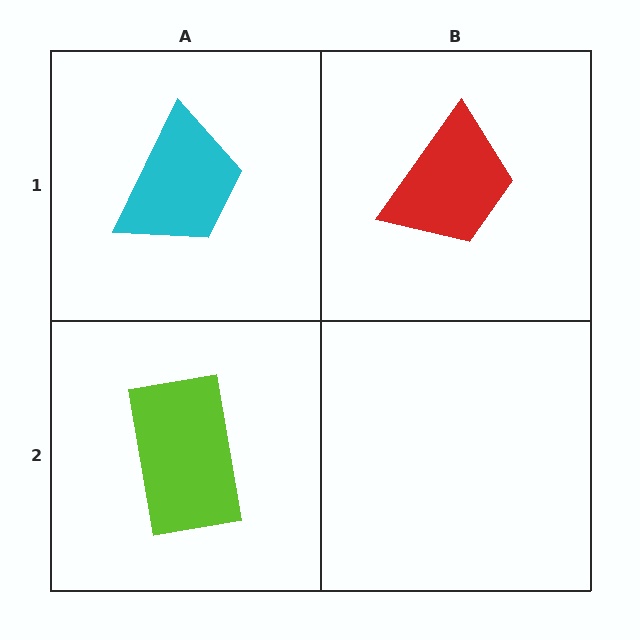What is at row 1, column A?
A cyan trapezoid.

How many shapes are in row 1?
2 shapes.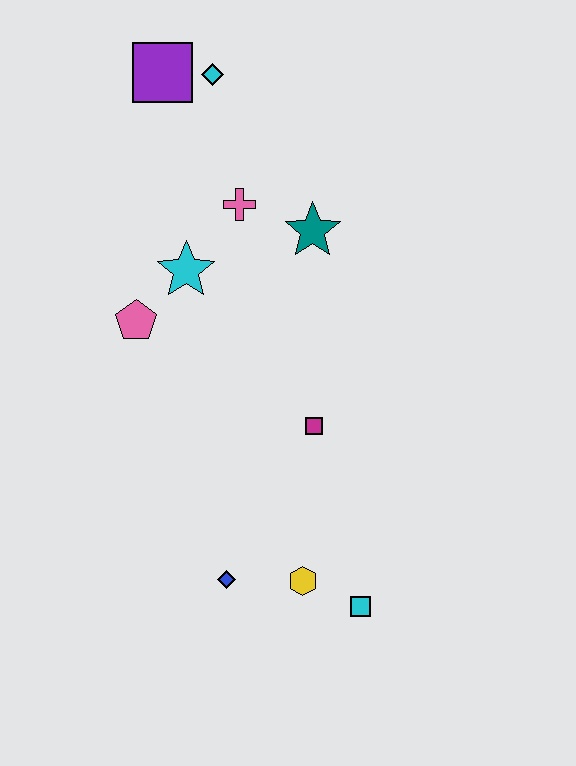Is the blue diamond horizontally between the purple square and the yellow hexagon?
Yes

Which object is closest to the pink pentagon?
The cyan star is closest to the pink pentagon.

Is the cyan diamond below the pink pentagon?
No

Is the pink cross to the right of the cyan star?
Yes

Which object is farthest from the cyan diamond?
The cyan square is farthest from the cyan diamond.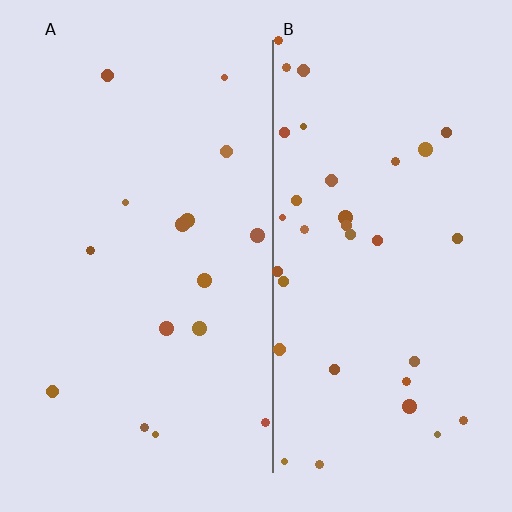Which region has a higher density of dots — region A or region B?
B (the right).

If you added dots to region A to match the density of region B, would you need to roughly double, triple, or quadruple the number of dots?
Approximately double.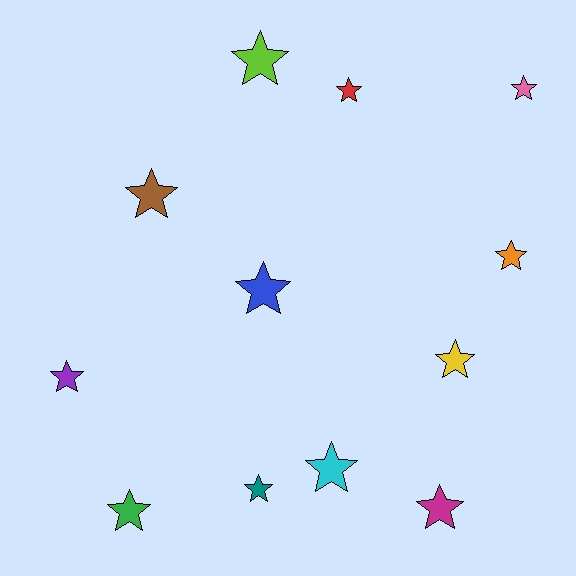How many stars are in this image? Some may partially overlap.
There are 12 stars.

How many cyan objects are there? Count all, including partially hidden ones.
There is 1 cyan object.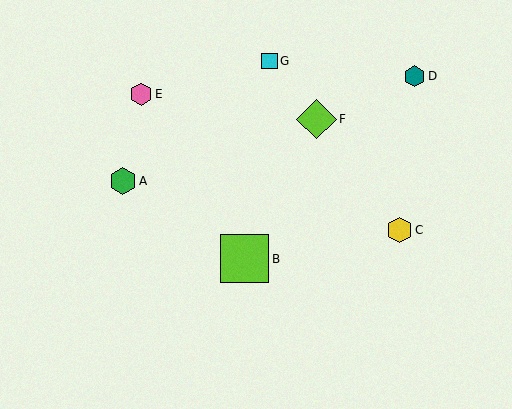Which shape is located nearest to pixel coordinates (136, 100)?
The pink hexagon (labeled E) at (141, 94) is nearest to that location.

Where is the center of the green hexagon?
The center of the green hexagon is at (123, 181).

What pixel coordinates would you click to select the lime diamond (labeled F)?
Click at (317, 119) to select the lime diamond F.